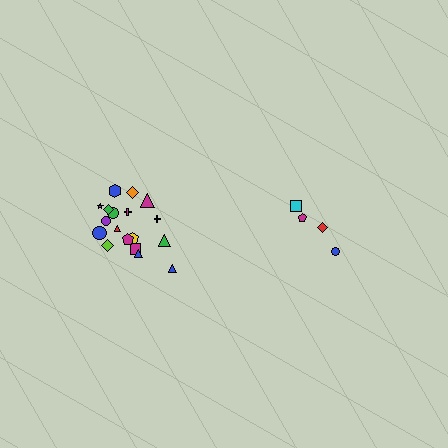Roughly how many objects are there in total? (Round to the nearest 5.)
Roughly 20 objects in total.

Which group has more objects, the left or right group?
The left group.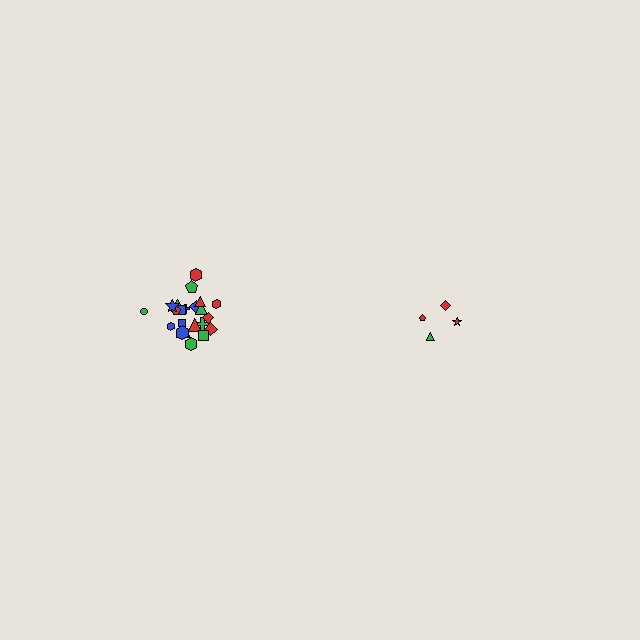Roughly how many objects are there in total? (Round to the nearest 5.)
Roughly 25 objects in total.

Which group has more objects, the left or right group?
The left group.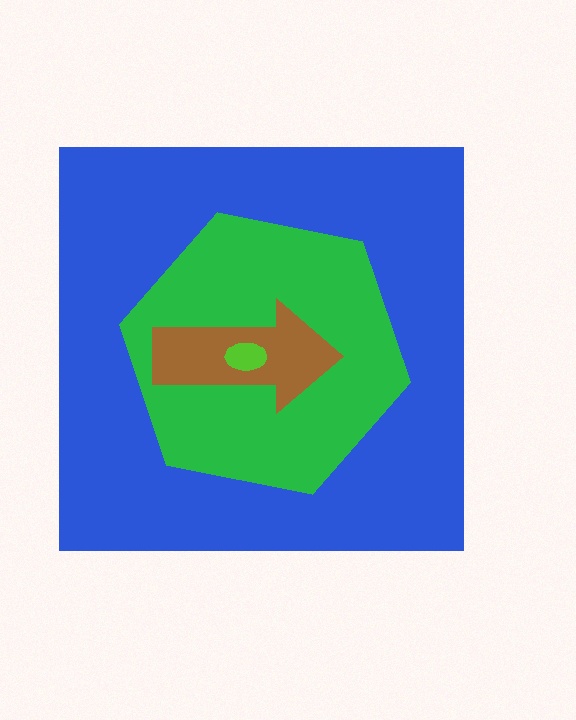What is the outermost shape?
The blue square.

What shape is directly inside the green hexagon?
The brown arrow.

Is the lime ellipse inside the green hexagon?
Yes.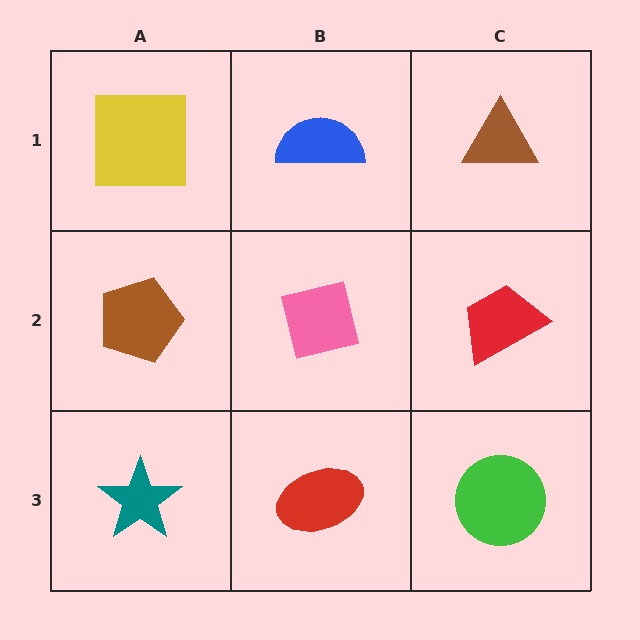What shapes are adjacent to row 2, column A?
A yellow square (row 1, column A), a teal star (row 3, column A), a pink square (row 2, column B).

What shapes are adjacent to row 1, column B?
A pink square (row 2, column B), a yellow square (row 1, column A), a brown triangle (row 1, column C).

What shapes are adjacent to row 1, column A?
A brown pentagon (row 2, column A), a blue semicircle (row 1, column B).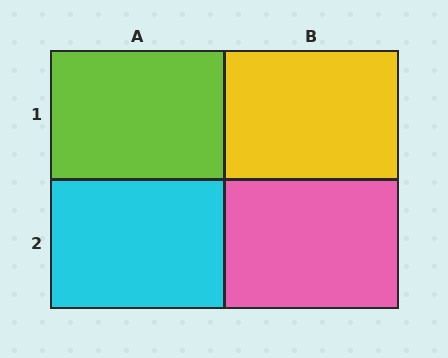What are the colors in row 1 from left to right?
Lime, yellow.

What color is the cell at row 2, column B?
Pink.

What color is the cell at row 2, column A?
Cyan.